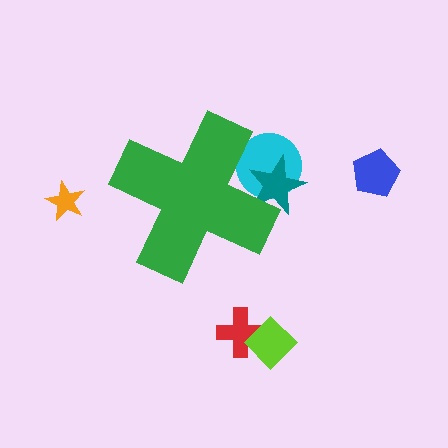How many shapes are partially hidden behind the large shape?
2 shapes are partially hidden.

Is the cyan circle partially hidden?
Yes, the cyan circle is partially hidden behind the green cross.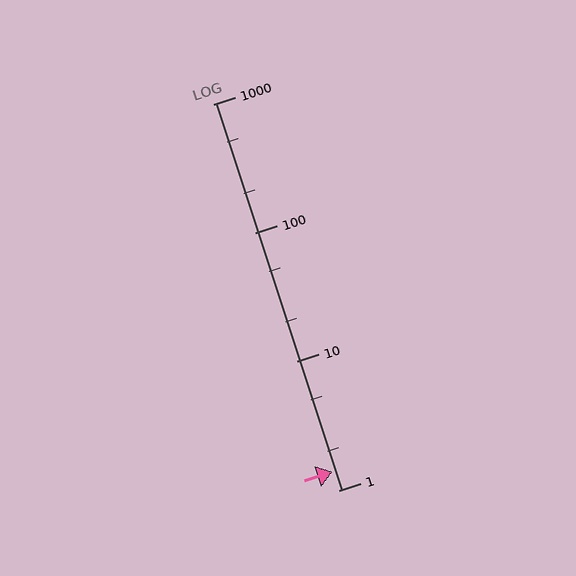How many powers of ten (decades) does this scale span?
The scale spans 3 decades, from 1 to 1000.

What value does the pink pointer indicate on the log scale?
The pointer indicates approximately 1.4.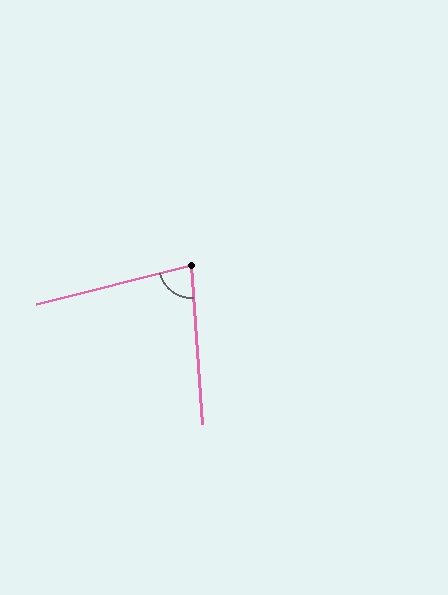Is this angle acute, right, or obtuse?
It is acute.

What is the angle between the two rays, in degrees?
Approximately 80 degrees.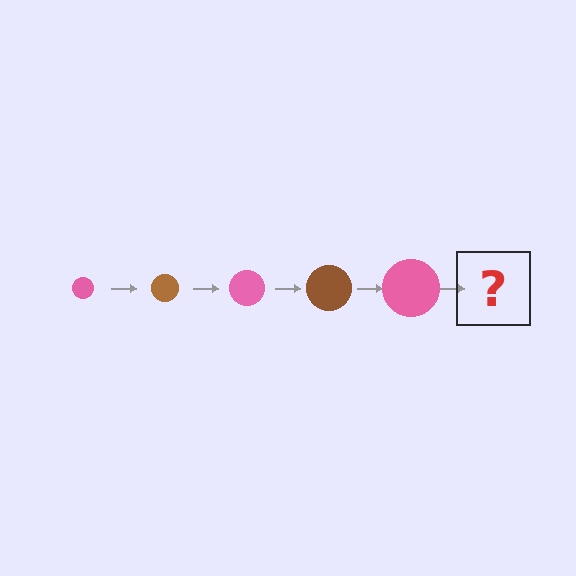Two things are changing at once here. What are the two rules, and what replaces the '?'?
The two rules are that the circle grows larger each step and the color cycles through pink and brown. The '?' should be a brown circle, larger than the previous one.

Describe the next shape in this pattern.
It should be a brown circle, larger than the previous one.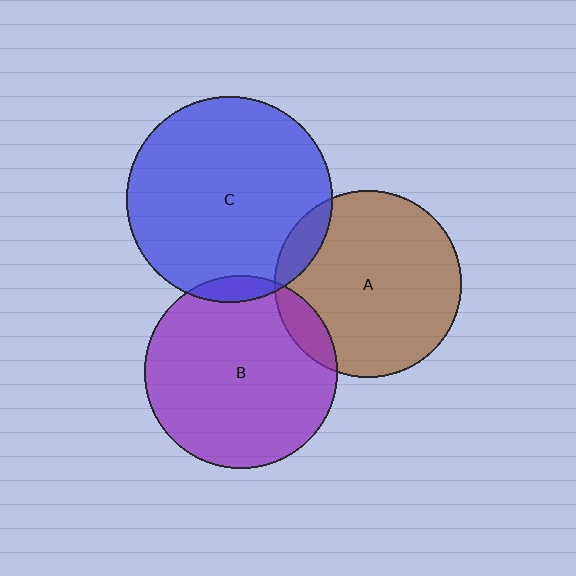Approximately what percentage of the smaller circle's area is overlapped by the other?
Approximately 5%.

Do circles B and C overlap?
Yes.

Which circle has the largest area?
Circle C (blue).